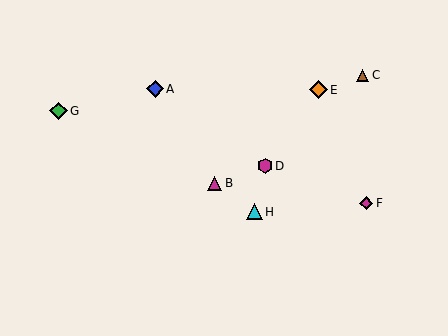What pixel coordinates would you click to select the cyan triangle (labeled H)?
Click at (255, 212) to select the cyan triangle H.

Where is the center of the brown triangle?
The center of the brown triangle is at (363, 75).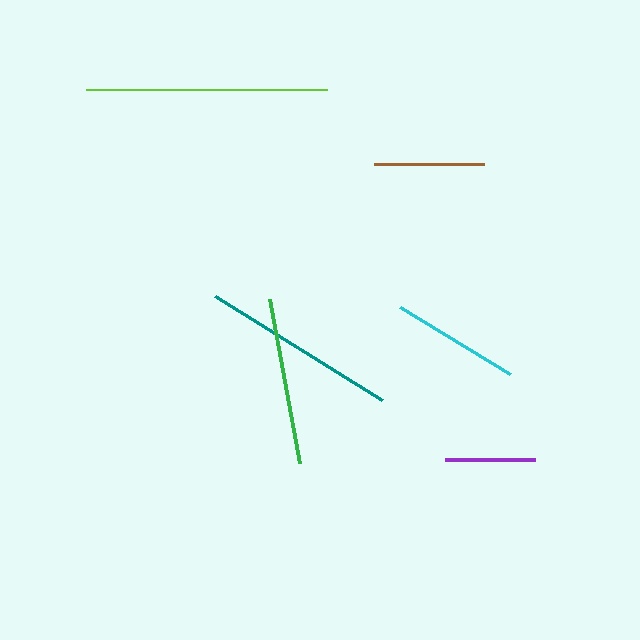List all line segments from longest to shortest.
From longest to shortest: lime, teal, green, cyan, brown, purple.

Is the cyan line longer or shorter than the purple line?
The cyan line is longer than the purple line.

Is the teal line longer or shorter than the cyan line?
The teal line is longer than the cyan line.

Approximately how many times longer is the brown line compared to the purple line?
The brown line is approximately 1.2 times the length of the purple line.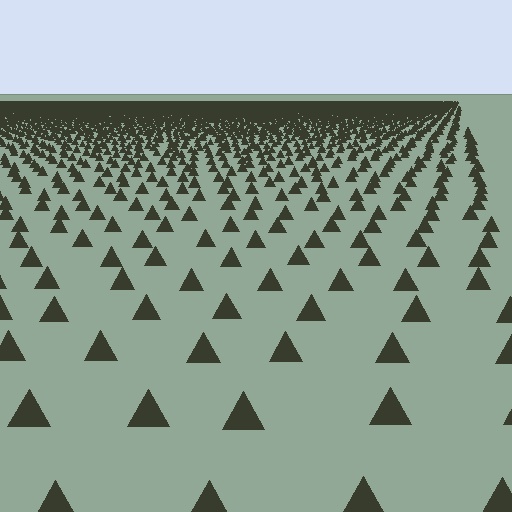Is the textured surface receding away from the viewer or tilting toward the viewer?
The surface is receding away from the viewer. Texture elements get smaller and denser toward the top.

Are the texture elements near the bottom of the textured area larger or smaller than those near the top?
Larger. Near the bottom, elements are closer to the viewer and appear at a bigger on-screen size.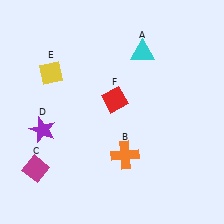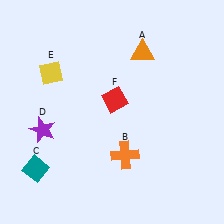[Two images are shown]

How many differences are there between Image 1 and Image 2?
There are 2 differences between the two images.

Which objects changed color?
A changed from cyan to orange. C changed from magenta to teal.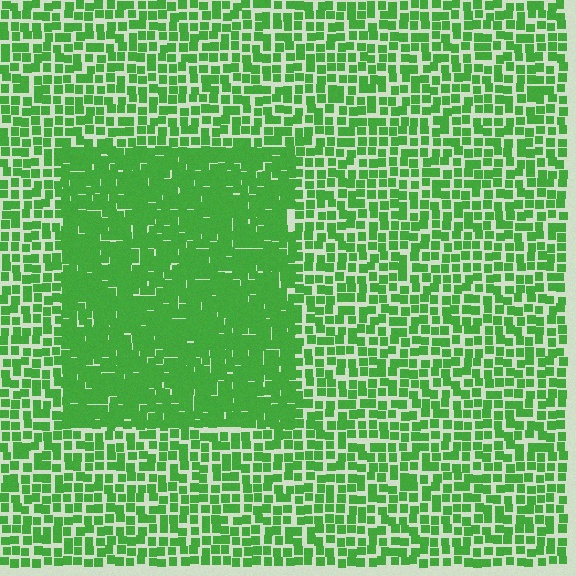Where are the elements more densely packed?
The elements are more densely packed inside the rectangle boundary.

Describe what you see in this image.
The image contains small green elements arranged at two different densities. A rectangle-shaped region is visible where the elements are more densely packed than the surrounding area.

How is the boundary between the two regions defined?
The boundary is defined by a change in element density (approximately 1.8x ratio). All elements are the same color, size, and shape.